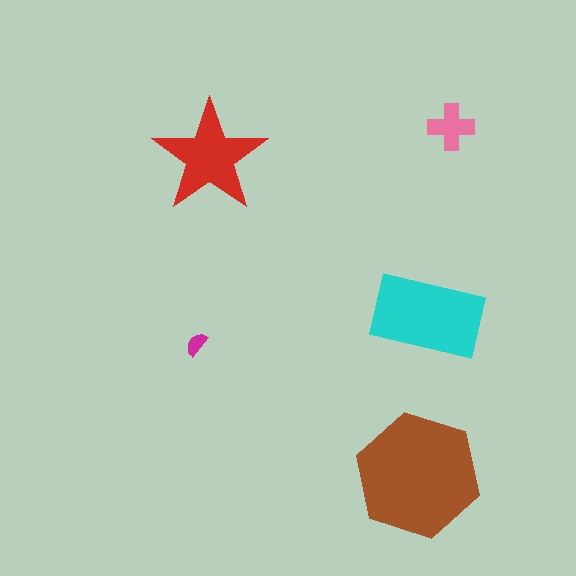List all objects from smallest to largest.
The magenta semicircle, the pink cross, the red star, the cyan rectangle, the brown hexagon.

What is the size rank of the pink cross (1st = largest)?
4th.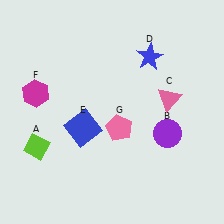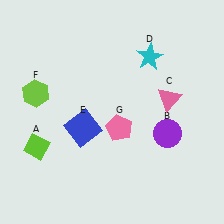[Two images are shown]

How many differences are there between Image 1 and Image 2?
There are 2 differences between the two images.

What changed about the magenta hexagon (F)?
In Image 1, F is magenta. In Image 2, it changed to lime.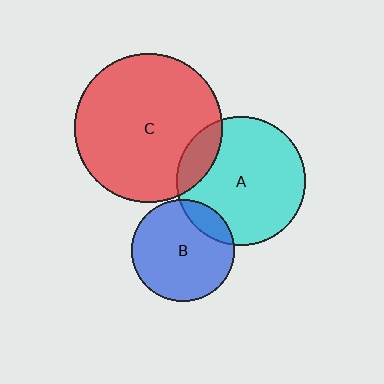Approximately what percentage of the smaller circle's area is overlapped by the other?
Approximately 15%.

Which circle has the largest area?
Circle C (red).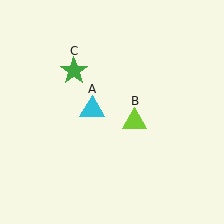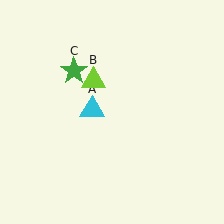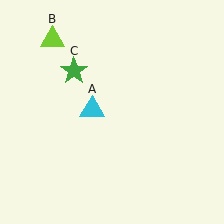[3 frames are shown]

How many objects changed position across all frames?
1 object changed position: lime triangle (object B).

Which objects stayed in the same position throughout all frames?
Cyan triangle (object A) and green star (object C) remained stationary.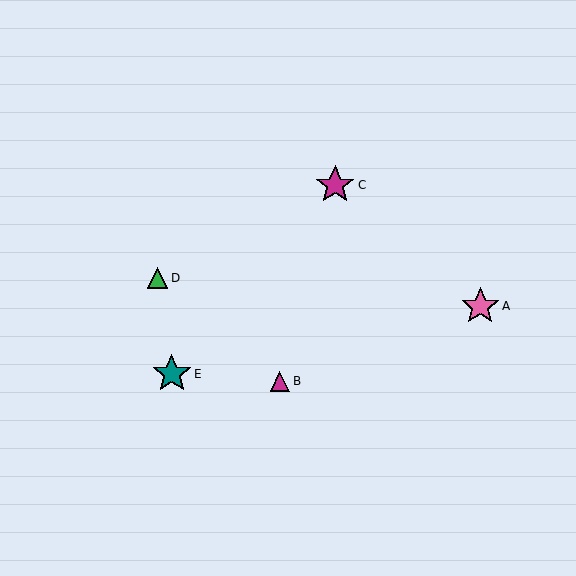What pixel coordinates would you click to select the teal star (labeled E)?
Click at (172, 374) to select the teal star E.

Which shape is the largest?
The magenta star (labeled C) is the largest.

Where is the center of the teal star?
The center of the teal star is at (172, 374).